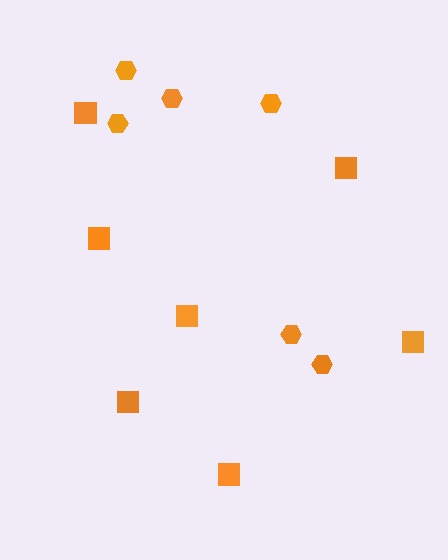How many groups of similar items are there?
There are 2 groups: one group of hexagons (6) and one group of squares (7).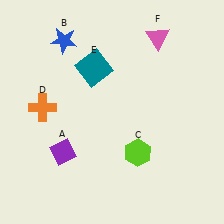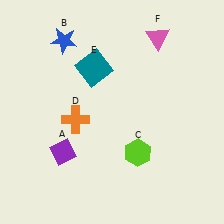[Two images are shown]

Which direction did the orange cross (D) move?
The orange cross (D) moved right.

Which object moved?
The orange cross (D) moved right.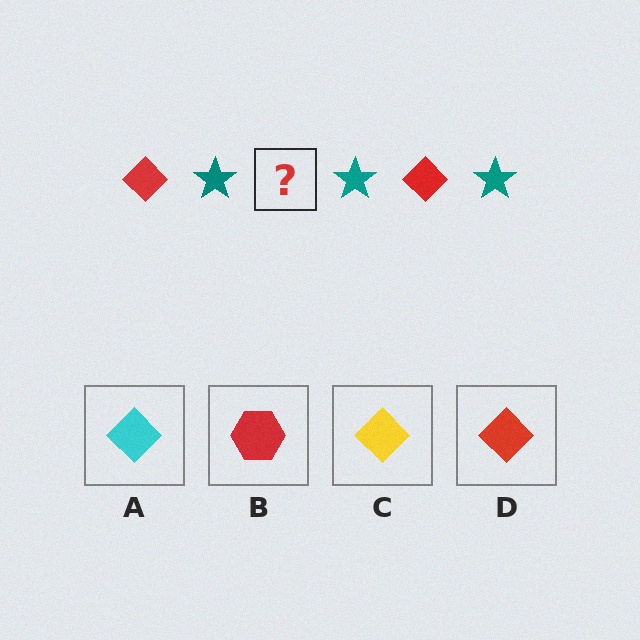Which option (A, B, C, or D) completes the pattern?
D.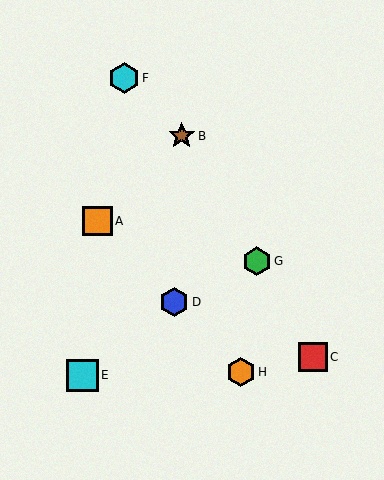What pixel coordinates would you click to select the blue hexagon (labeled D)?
Click at (174, 302) to select the blue hexagon D.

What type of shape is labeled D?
Shape D is a blue hexagon.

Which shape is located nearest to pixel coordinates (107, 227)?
The orange square (labeled A) at (97, 221) is nearest to that location.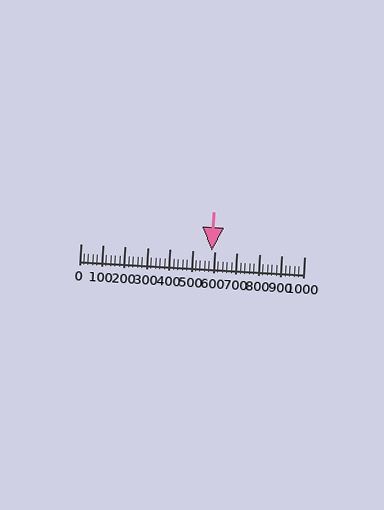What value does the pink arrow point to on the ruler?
The pink arrow points to approximately 588.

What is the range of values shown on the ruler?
The ruler shows values from 0 to 1000.